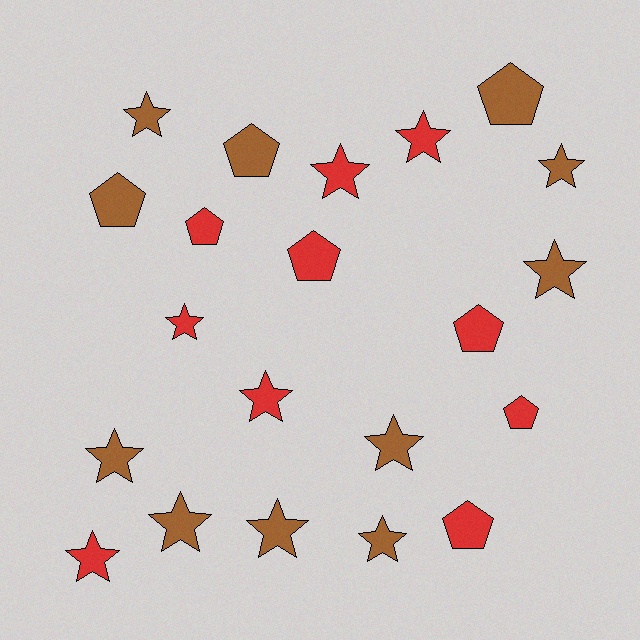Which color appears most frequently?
Brown, with 11 objects.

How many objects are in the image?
There are 21 objects.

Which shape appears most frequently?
Star, with 13 objects.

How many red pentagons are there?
There are 5 red pentagons.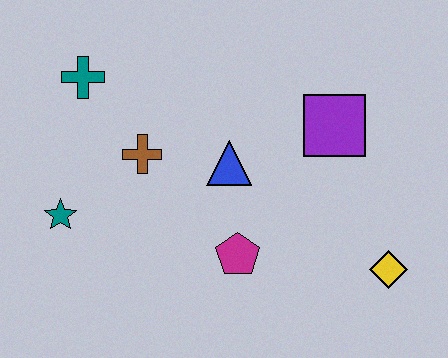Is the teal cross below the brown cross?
No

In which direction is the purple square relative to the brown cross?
The purple square is to the right of the brown cross.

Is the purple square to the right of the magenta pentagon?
Yes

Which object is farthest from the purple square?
The teal star is farthest from the purple square.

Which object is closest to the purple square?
The blue triangle is closest to the purple square.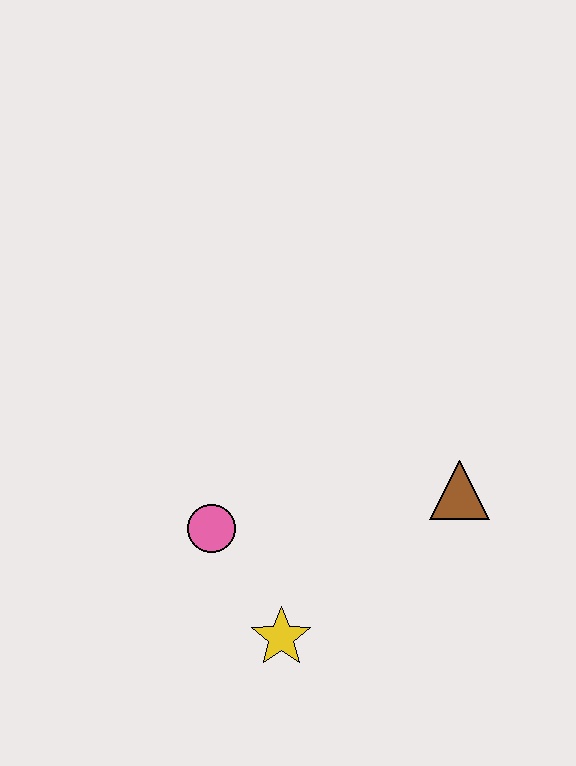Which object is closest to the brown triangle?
The yellow star is closest to the brown triangle.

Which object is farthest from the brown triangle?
The pink circle is farthest from the brown triangle.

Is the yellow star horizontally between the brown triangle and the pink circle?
Yes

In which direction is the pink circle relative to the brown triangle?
The pink circle is to the left of the brown triangle.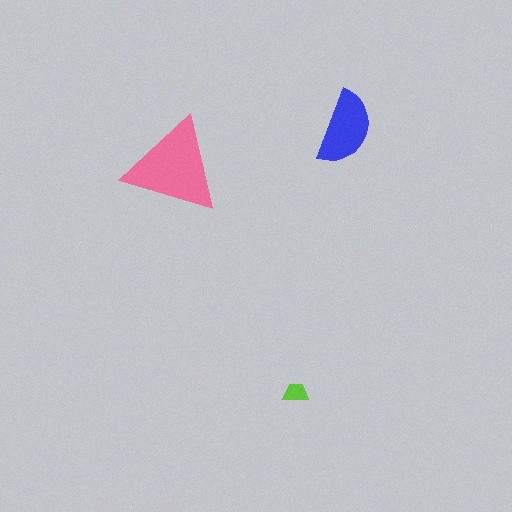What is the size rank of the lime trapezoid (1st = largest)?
3rd.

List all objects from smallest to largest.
The lime trapezoid, the blue semicircle, the pink triangle.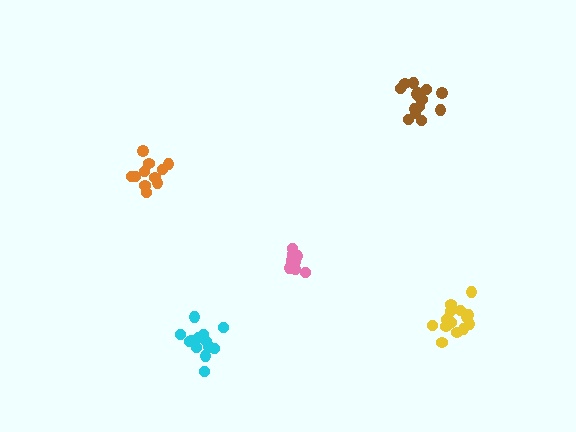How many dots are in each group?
Group 1: 15 dots, Group 2: 10 dots, Group 3: 14 dots, Group 4: 11 dots, Group 5: 13 dots (63 total).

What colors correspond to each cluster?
The clusters are colored: brown, pink, yellow, orange, cyan.